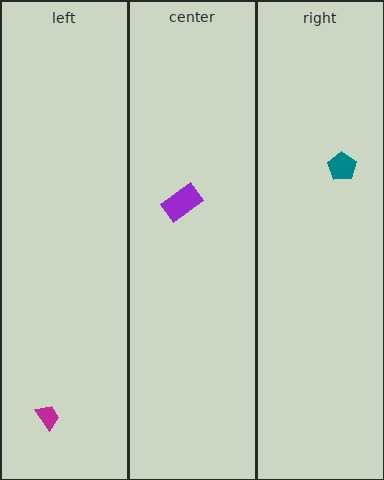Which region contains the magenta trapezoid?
The left region.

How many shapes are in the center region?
1.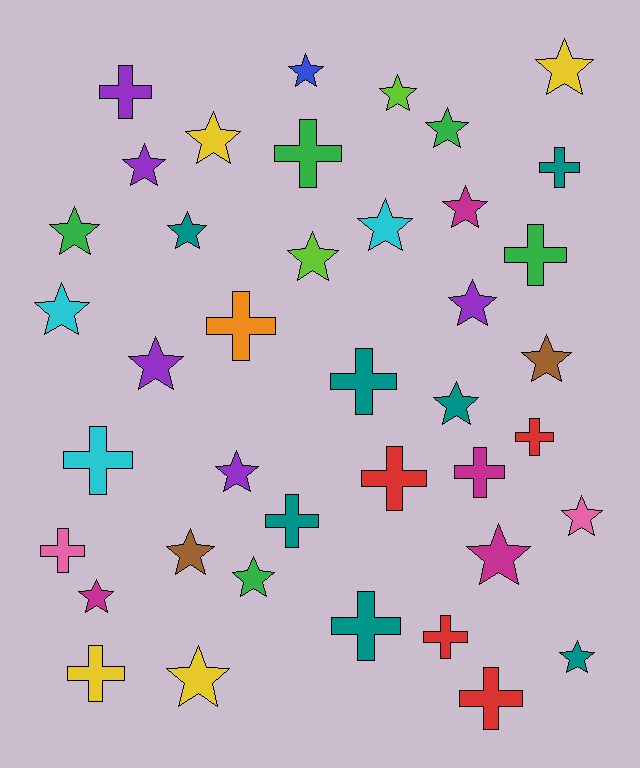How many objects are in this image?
There are 40 objects.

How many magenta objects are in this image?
There are 4 magenta objects.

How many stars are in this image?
There are 24 stars.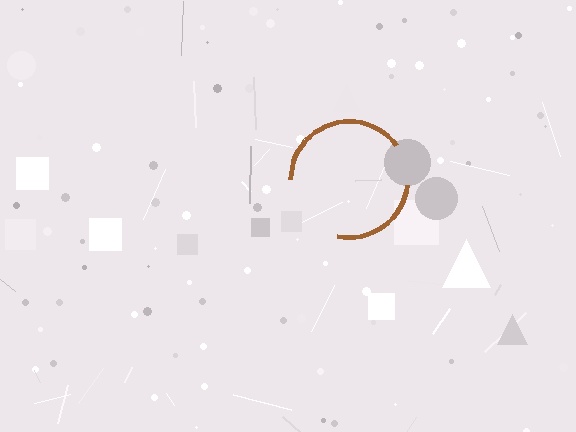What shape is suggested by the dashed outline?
The dashed outline suggests a circle.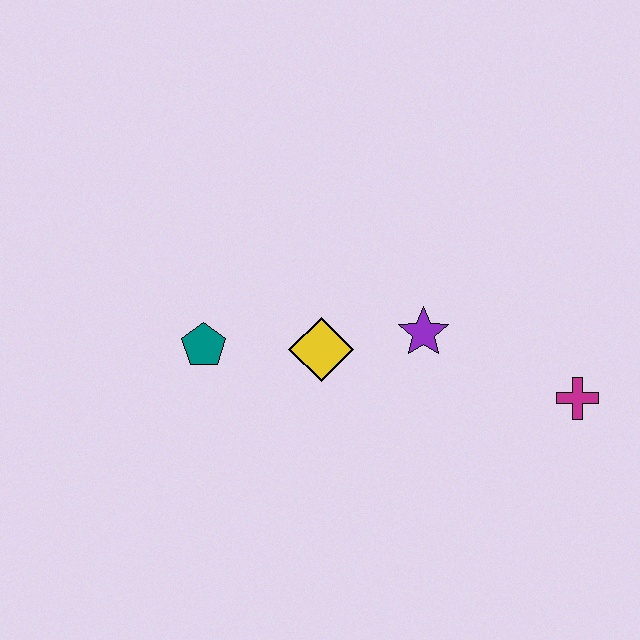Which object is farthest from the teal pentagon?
The magenta cross is farthest from the teal pentagon.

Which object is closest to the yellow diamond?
The purple star is closest to the yellow diamond.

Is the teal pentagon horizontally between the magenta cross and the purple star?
No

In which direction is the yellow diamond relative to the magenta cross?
The yellow diamond is to the left of the magenta cross.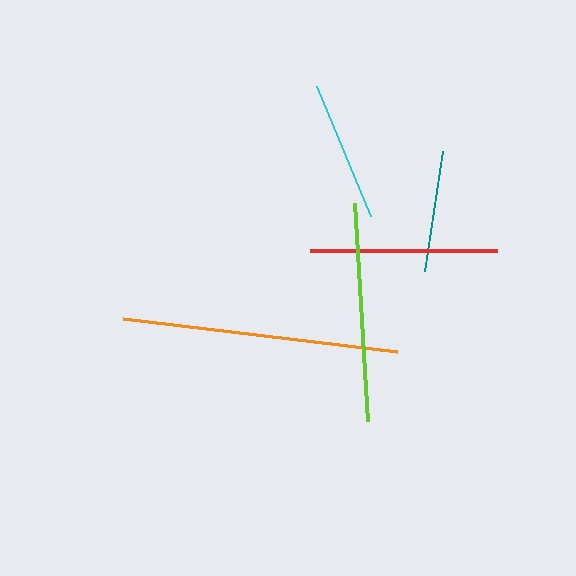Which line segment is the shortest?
The teal line is the shortest at approximately 122 pixels.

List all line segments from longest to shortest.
From longest to shortest: orange, lime, red, cyan, teal.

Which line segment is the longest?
The orange line is the longest at approximately 276 pixels.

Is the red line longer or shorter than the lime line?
The lime line is longer than the red line.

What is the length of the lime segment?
The lime segment is approximately 219 pixels long.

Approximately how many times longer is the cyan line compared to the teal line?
The cyan line is approximately 1.2 times the length of the teal line.